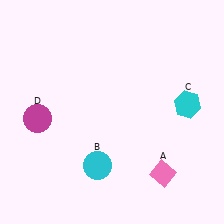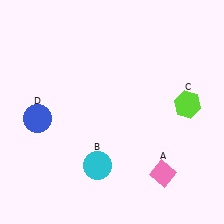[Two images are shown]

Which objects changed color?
C changed from cyan to lime. D changed from magenta to blue.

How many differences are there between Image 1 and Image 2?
There are 2 differences between the two images.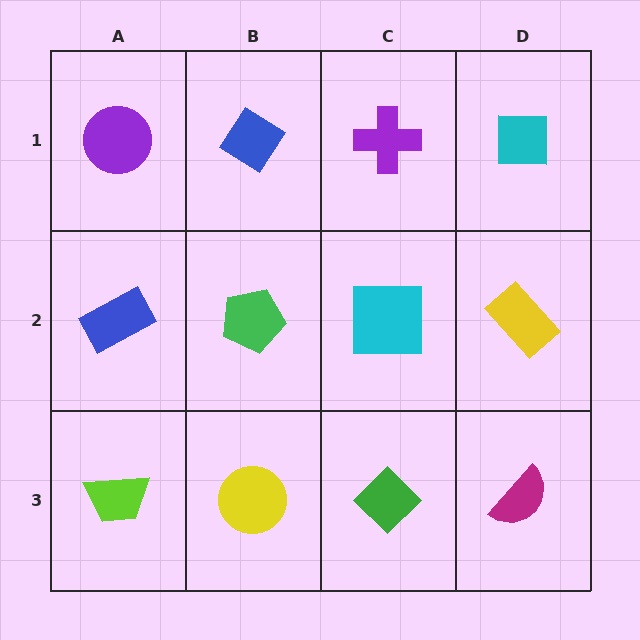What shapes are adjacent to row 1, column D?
A yellow rectangle (row 2, column D), a purple cross (row 1, column C).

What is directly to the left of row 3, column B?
A lime trapezoid.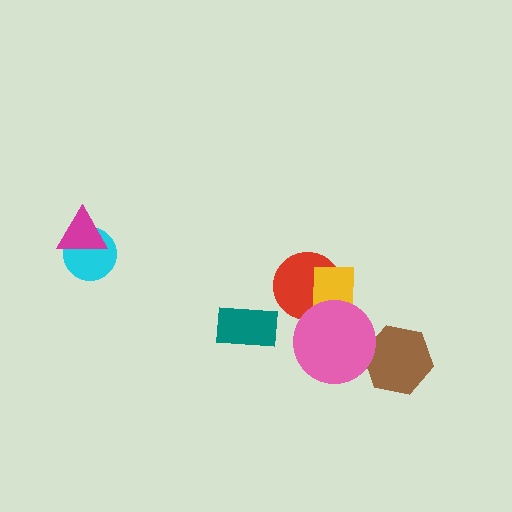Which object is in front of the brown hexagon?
The pink circle is in front of the brown hexagon.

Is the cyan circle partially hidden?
Yes, it is partially covered by another shape.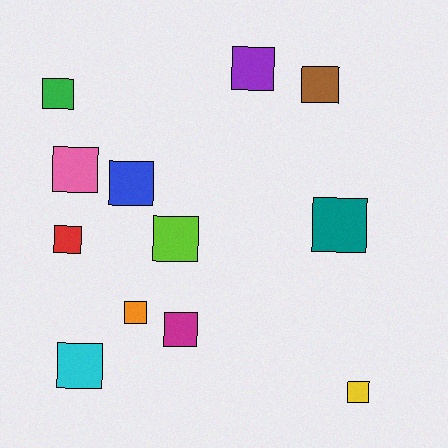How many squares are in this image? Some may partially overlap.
There are 12 squares.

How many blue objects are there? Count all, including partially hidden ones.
There is 1 blue object.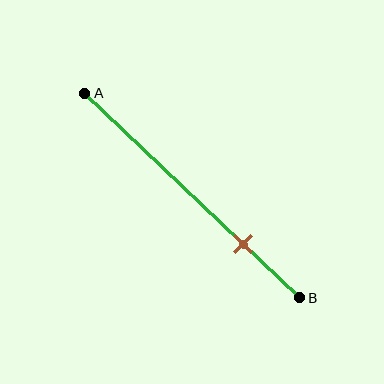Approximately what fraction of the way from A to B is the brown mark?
The brown mark is approximately 75% of the way from A to B.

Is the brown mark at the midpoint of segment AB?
No, the mark is at about 75% from A, not at the 50% midpoint.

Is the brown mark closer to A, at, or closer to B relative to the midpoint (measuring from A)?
The brown mark is closer to point B than the midpoint of segment AB.